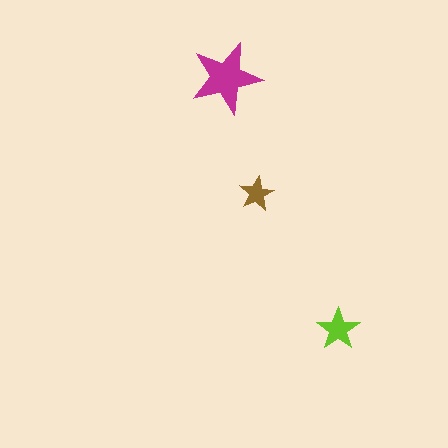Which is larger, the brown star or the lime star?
The lime one.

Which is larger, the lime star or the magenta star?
The magenta one.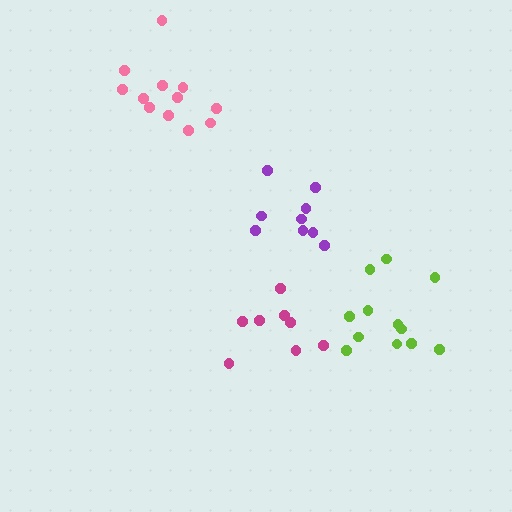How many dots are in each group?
Group 1: 12 dots, Group 2: 8 dots, Group 3: 12 dots, Group 4: 9 dots (41 total).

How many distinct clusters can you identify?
There are 4 distinct clusters.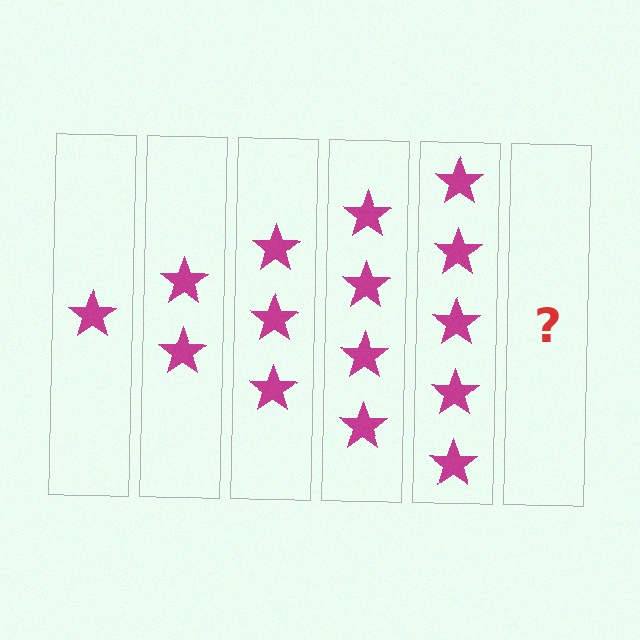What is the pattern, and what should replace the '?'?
The pattern is that each step adds one more star. The '?' should be 6 stars.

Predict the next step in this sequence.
The next step is 6 stars.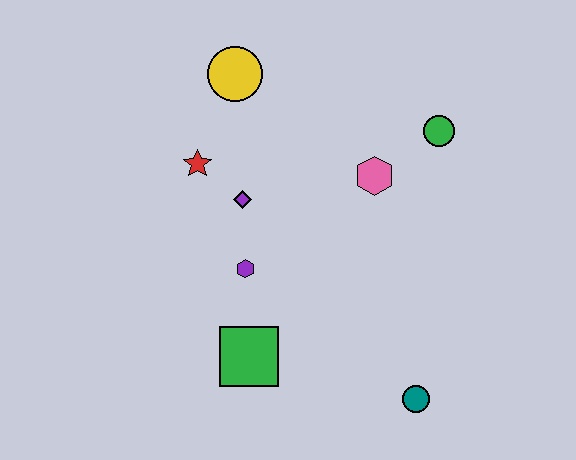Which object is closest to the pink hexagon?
The green circle is closest to the pink hexagon.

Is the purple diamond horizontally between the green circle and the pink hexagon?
No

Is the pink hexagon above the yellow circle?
No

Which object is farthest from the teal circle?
The yellow circle is farthest from the teal circle.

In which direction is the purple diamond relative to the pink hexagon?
The purple diamond is to the left of the pink hexagon.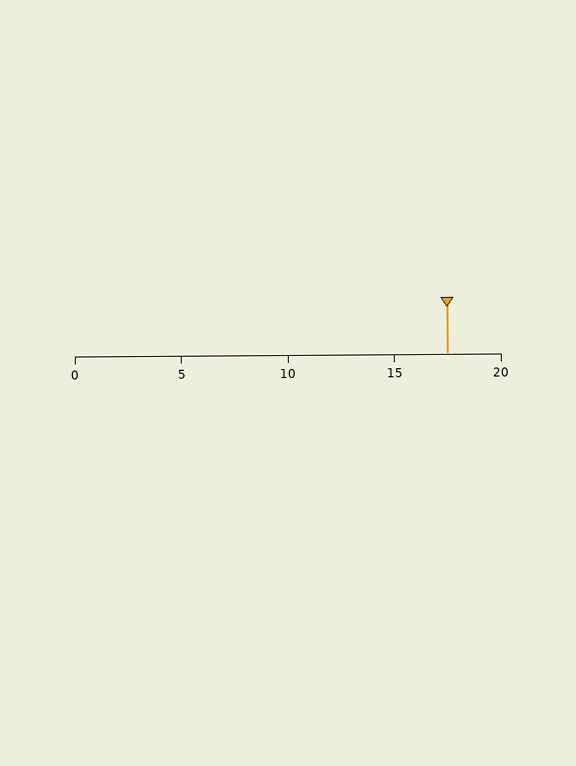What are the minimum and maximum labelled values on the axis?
The axis runs from 0 to 20.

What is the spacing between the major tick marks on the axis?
The major ticks are spaced 5 apart.